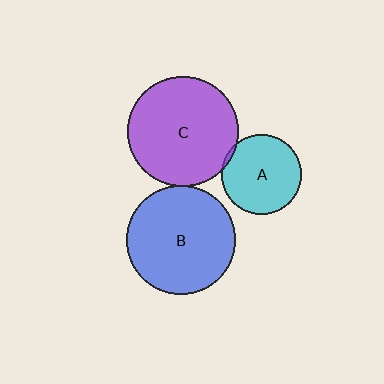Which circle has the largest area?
Circle C (purple).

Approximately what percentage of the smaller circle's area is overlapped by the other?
Approximately 5%.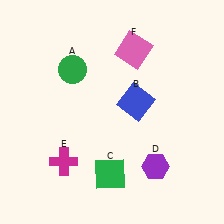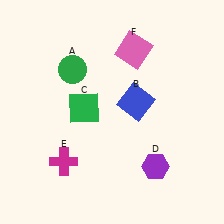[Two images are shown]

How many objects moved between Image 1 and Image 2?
1 object moved between the two images.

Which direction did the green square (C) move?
The green square (C) moved up.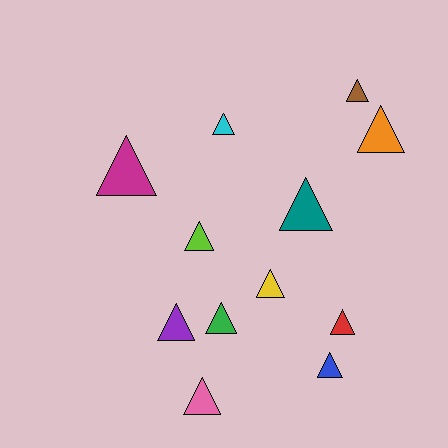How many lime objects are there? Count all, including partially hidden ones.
There is 1 lime object.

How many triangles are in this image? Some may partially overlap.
There are 12 triangles.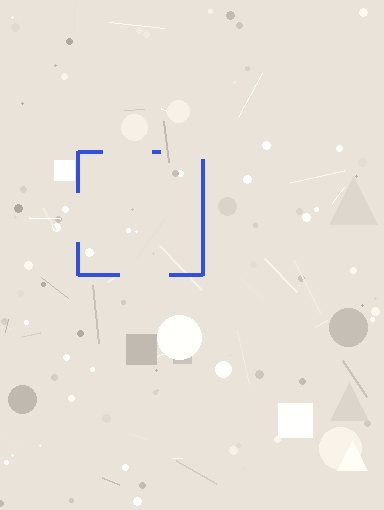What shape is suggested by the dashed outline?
The dashed outline suggests a square.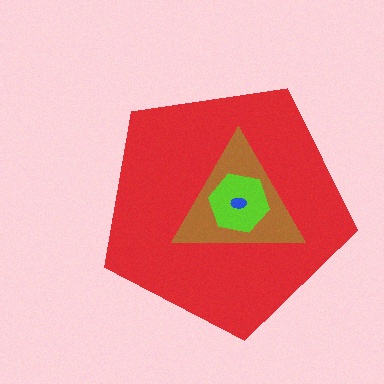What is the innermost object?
The blue ellipse.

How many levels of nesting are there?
4.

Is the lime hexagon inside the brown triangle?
Yes.